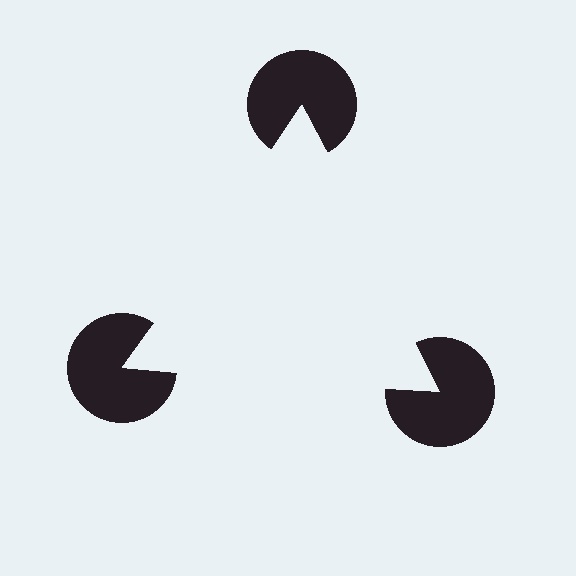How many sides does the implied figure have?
3 sides.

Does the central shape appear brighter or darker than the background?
It typically appears slightly brighter than the background, even though no actual brightness change is drawn.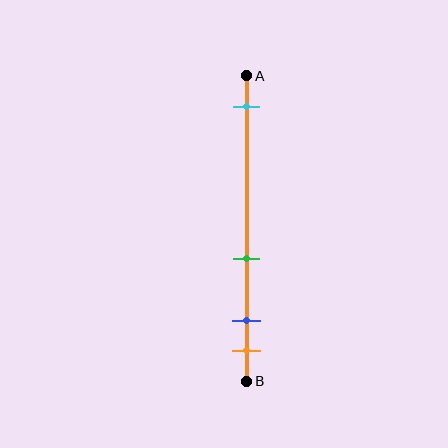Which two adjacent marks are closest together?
The blue and orange marks are the closest adjacent pair.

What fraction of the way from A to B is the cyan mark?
The cyan mark is approximately 10% (0.1) of the way from A to B.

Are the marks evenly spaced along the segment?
No, the marks are not evenly spaced.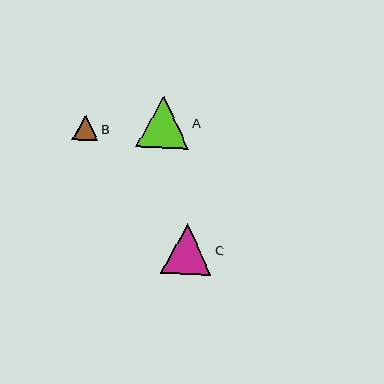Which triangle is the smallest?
Triangle B is the smallest with a size of approximately 25 pixels.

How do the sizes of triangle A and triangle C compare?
Triangle A and triangle C are approximately the same size.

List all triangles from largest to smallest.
From largest to smallest: A, C, B.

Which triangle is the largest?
Triangle A is the largest with a size of approximately 52 pixels.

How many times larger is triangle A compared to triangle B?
Triangle A is approximately 2.1 times the size of triangle B.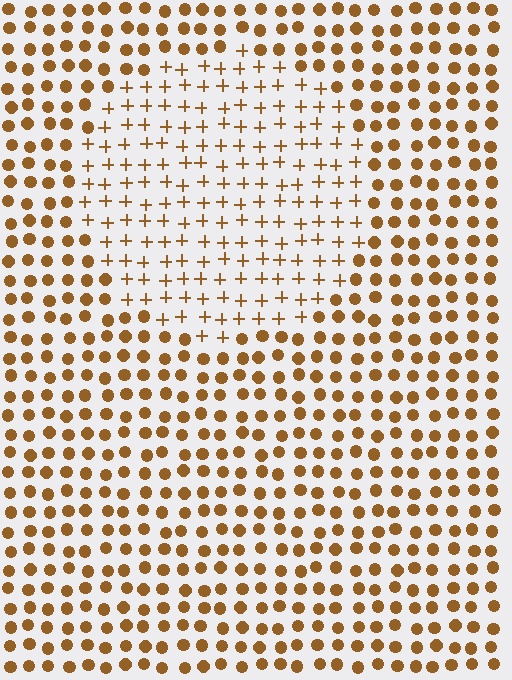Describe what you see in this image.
The image is filled with small brown elements arranged in a uniform grid. A circle-shaped region contains plus signs, while the surrounding area contains circles. The boundary is defined purely by the change in element shape.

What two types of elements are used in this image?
The image uses plus signs inside the circle region and circles outside it.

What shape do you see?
I see a circle.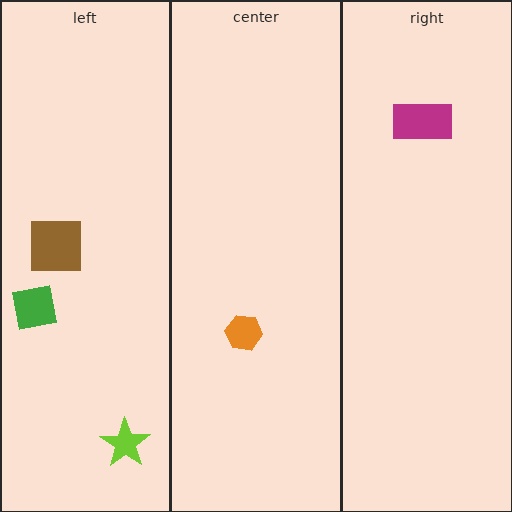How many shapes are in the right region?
1.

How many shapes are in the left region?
3.